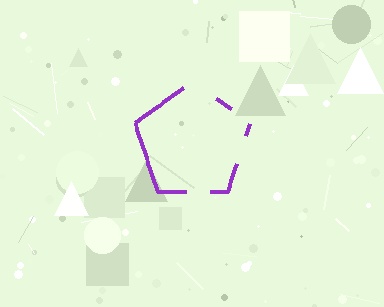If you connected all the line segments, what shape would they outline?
They would outline a pentagon.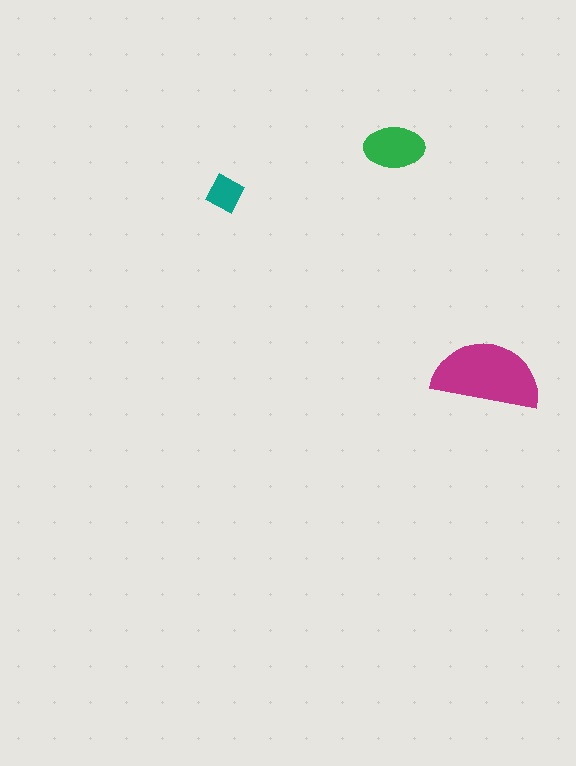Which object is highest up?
The green ellipse is topmost.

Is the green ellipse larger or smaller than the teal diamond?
Larger.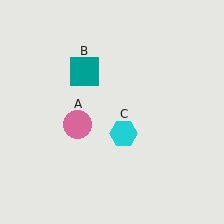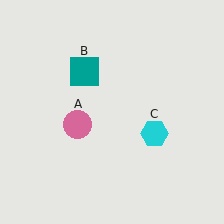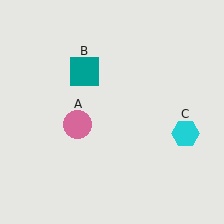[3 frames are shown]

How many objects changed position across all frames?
1 object changed position: cyan hexagon (object C).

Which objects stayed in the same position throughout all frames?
Pink circle (object A) and teal square (object B) remained stationary.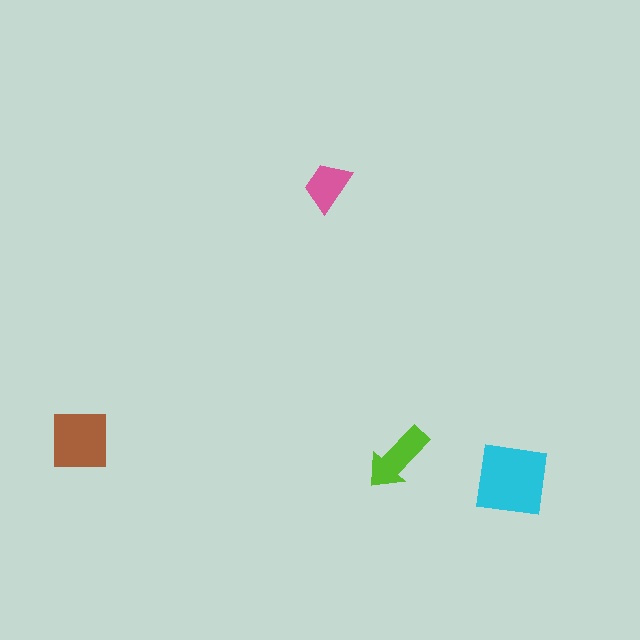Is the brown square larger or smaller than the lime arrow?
Larger.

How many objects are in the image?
There are 4 objects in the image.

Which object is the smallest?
The pink trapezoid.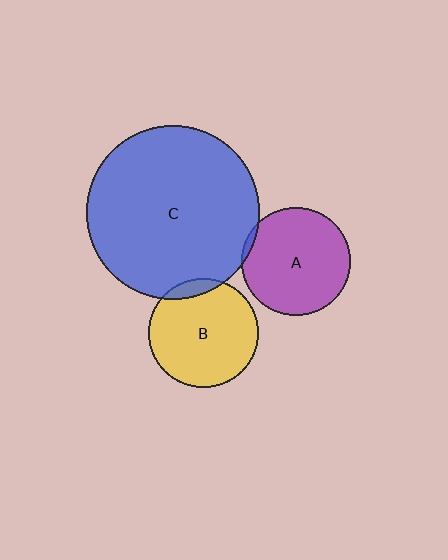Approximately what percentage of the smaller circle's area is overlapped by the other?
Approximately 5%.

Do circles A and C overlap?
Yes.